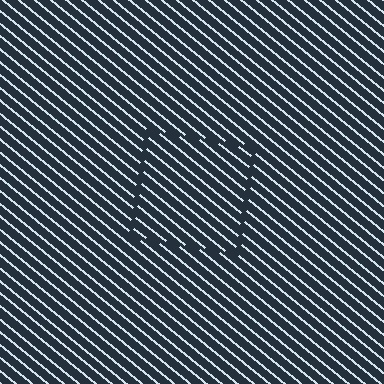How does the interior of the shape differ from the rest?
The interior of the shape contains the same grating, shifted by half a period — the contour is defined by the phase discontinuity where line-ends from the inner and outer gratings abut.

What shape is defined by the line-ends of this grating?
An illusory square. The interior of the shape contains the same grating, shifted by half a period — the contour is defined by the phase discontinuity where line-ends from the inner and outer gratings abut.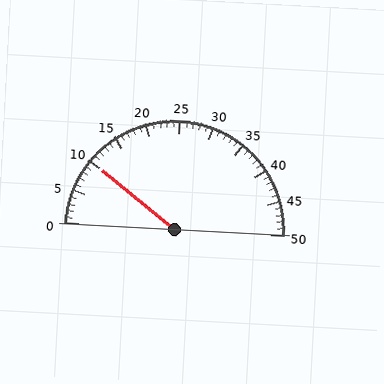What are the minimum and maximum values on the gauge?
The gauge ranges from 0 to 50.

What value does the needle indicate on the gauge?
The needle indicates approximately 10.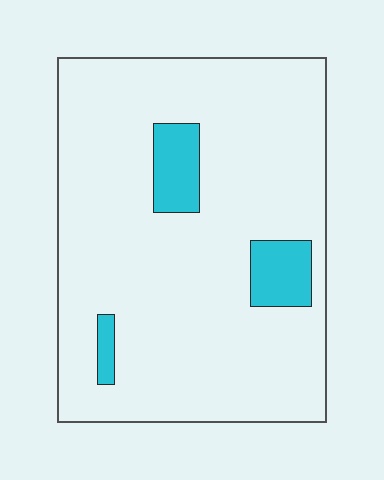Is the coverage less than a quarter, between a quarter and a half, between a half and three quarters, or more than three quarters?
Less than a quarter.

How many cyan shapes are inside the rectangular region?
3.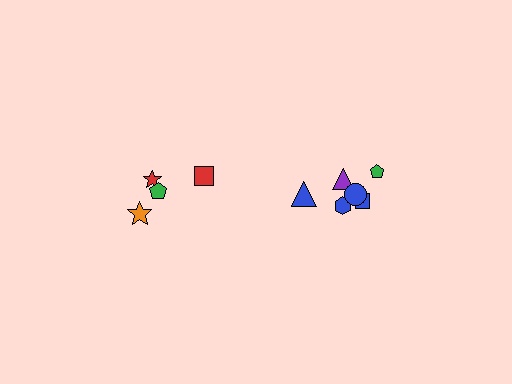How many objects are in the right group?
There are 6 objects.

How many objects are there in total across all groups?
There are 10 objects.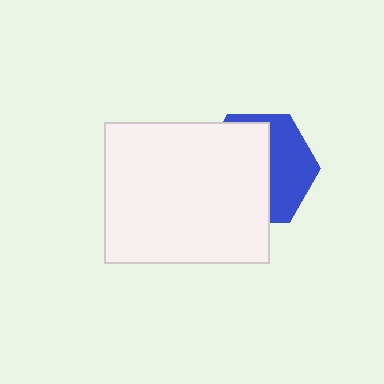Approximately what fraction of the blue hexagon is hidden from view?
Roughly 58% of the blue hexagon is hidden behind the white rectangle.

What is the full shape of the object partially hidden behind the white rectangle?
The partially hidden object is a blue hexagon.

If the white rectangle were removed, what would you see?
You would see the complete blue hexagon.